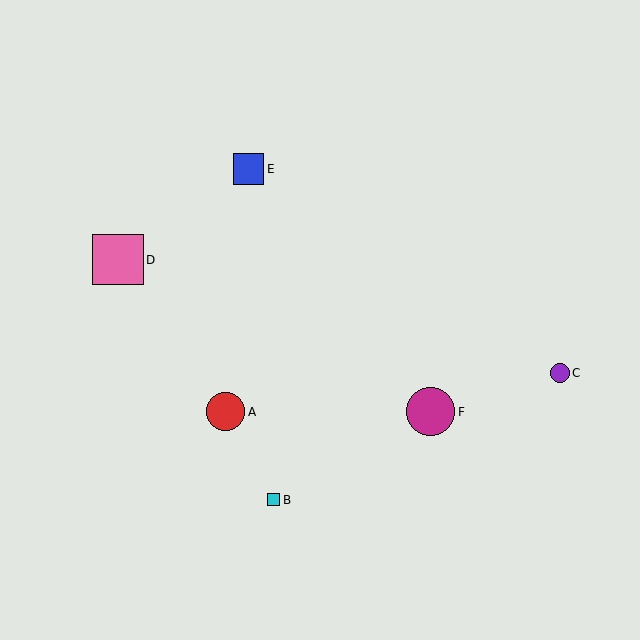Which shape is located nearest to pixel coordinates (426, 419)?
The magenta circle (labeled F) at (431, 412) is nearest to that location.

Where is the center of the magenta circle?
The center of the magenta circle is at (431, 412).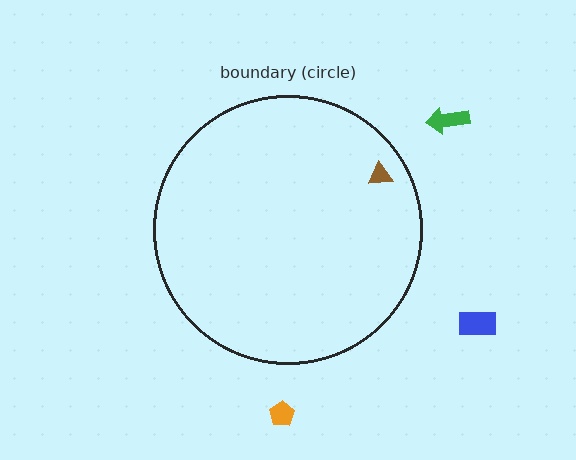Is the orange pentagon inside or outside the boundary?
Outside.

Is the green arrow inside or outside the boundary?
Outside.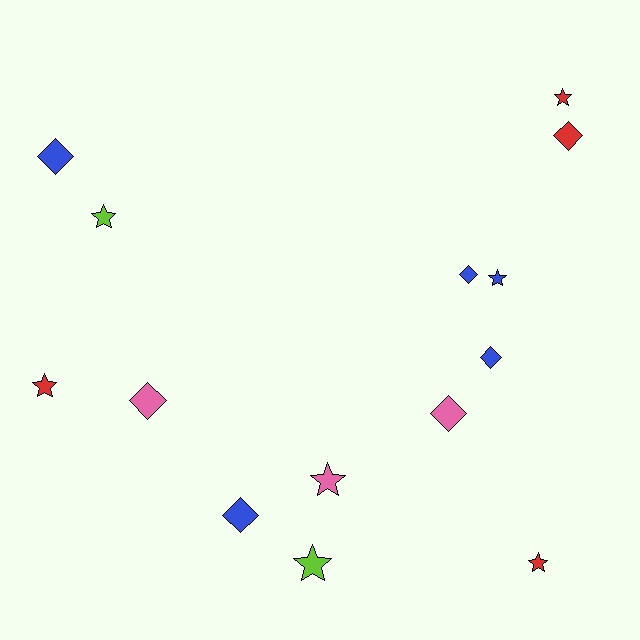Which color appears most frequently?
Blue, with 5 objects.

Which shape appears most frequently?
Diamond, with 7 objects.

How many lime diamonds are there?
There are no lime diamonds.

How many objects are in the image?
There are 14 objects.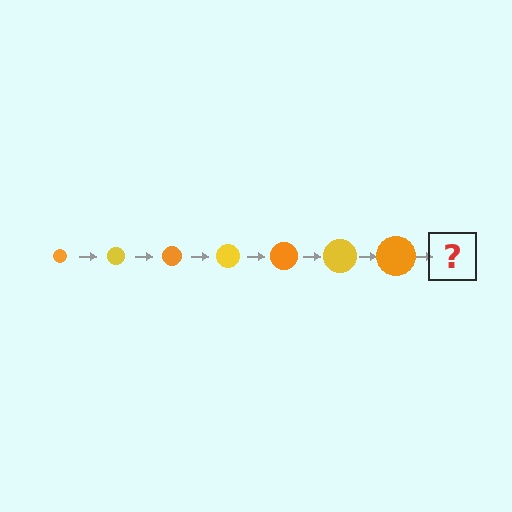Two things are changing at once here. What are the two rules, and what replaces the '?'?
The two rules are that the circle grows larger each step and the color cycles through orange and yellow. The '?' should be a yellow circle, larger than the previous one.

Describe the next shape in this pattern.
It should be a yellow circle, larger than the previous one.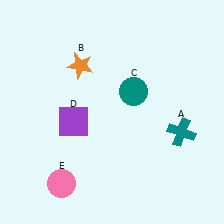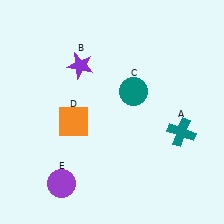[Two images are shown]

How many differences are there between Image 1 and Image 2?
There are 3 differences between the two images.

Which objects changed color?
B changed from orange to purple. D changed from purple to orange. E changed from pink to purple.